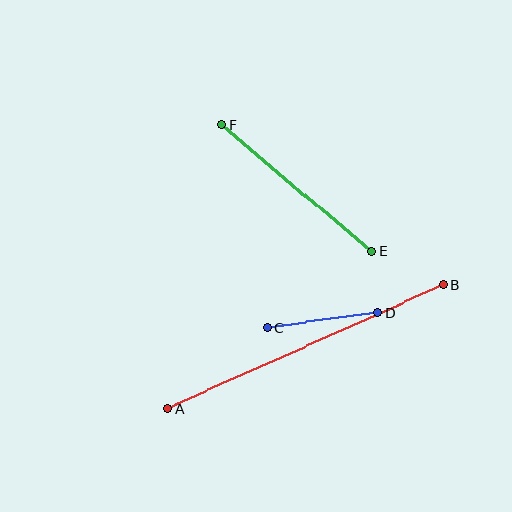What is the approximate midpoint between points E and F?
The midpoint is at approximately (297, 188) pixels.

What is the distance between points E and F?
The distance is approximately 196 pixels.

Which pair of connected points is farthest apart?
Points A and B are farthest apart.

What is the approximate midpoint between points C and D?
The midpoint is at approximately (322, 320) pixels.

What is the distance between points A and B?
The distance is approximately 303 pixels.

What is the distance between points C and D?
The distance is approximately 111 pixels.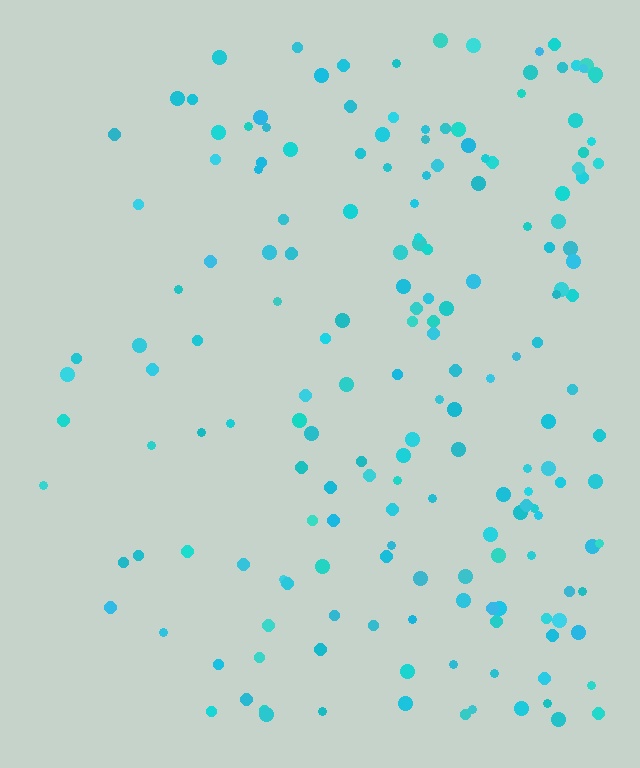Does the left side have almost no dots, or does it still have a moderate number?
Still a moderate number, just noticeably fewer than the right.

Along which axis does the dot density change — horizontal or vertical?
Horizontal.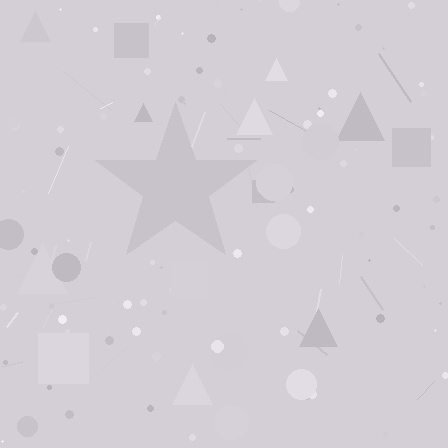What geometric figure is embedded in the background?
A star is embedded in the background.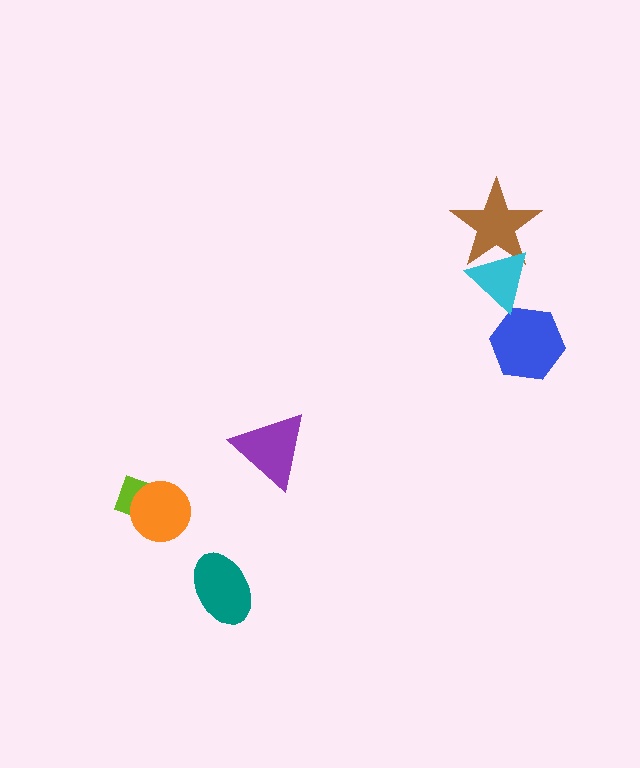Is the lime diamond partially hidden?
Yes, it is partially covered by another shape.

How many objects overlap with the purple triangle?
0 objects overlap with the purple triangle.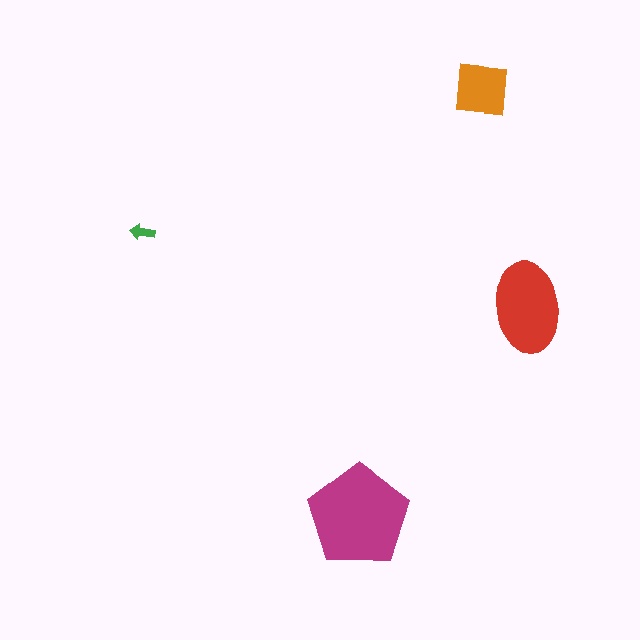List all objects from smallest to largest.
The green arrow, the orange square, the red ellipse, the magenta pentagon.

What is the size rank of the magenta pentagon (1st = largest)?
1st.